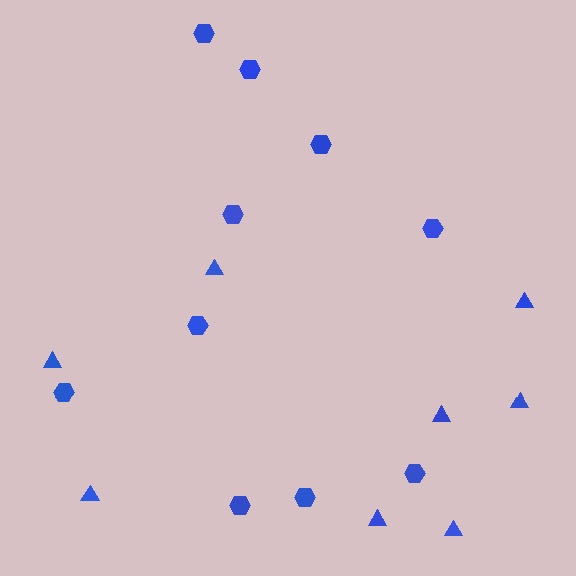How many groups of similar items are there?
There are 2 groups: one group of hexagons (10) and one group of triangles (8).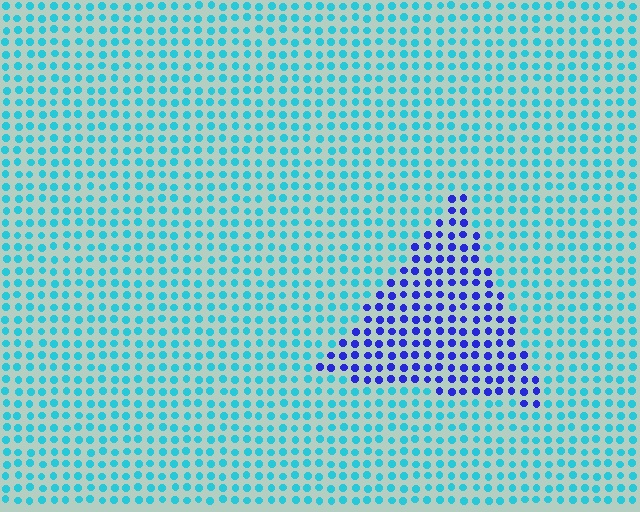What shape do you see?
I see a triangle.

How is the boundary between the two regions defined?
The boundary is defined purely by a slight shift in hue (about 54 degrees). Spacing, size, and orientation are identical on both sides.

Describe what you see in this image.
The image is filled with small cyan elements in a uniform arrangement. A triangle-shaped region is visible where the elements are tinted to a slightly different hue, forming a subtle color boundary.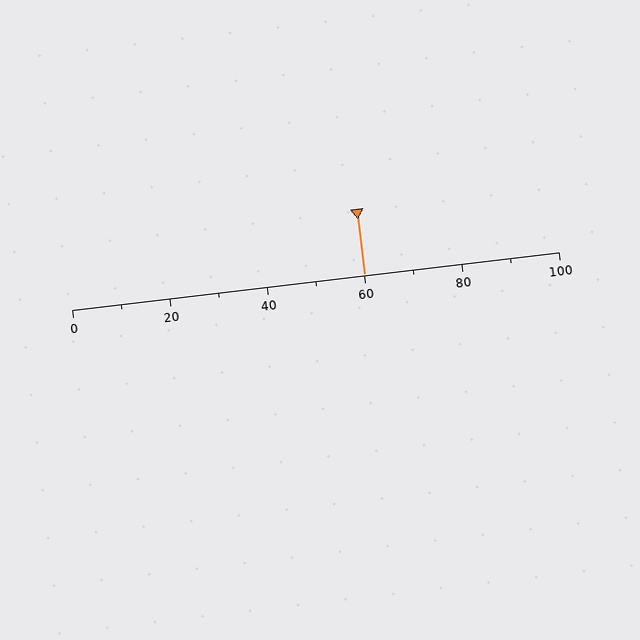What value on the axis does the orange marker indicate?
The marker indicates approximately 60.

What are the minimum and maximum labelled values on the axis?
The axis runs from 0 to 100.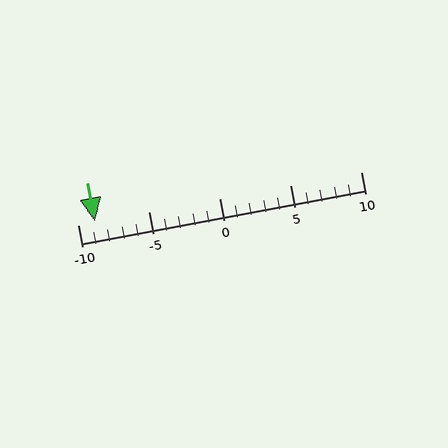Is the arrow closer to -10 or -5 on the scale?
The arrow is closer to -10.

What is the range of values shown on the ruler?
The ruler shows values from -10 to 10.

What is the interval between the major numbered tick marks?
The major tick marks are spaced 5 units apart.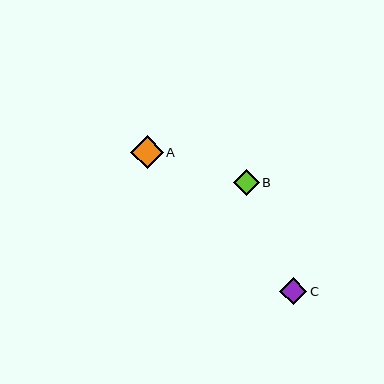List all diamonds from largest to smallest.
From largest to smallest: A, C, B.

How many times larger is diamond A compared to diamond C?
Diamond A is approximately 1.2 times the size of diamond C.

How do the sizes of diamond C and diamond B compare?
Diamond C and diamond B are approximately the same size.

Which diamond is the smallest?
Diamond B is the smallest with a size of approximately 26 pixels.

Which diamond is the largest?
Diamond A is the largest with a size of approximately 33 pixels.